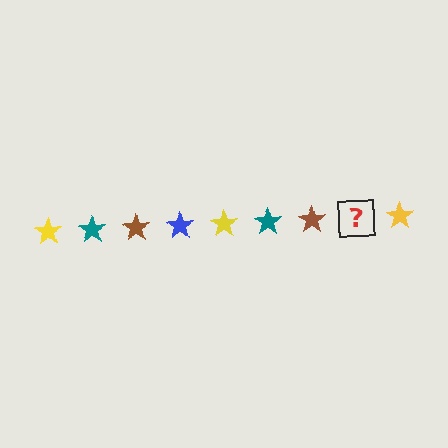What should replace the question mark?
The question mark should be replaced with a blue star.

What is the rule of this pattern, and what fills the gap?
The rule is that the pattern cycles through yellow, teal, brown, blue stars. The gap should be filled with a blue star.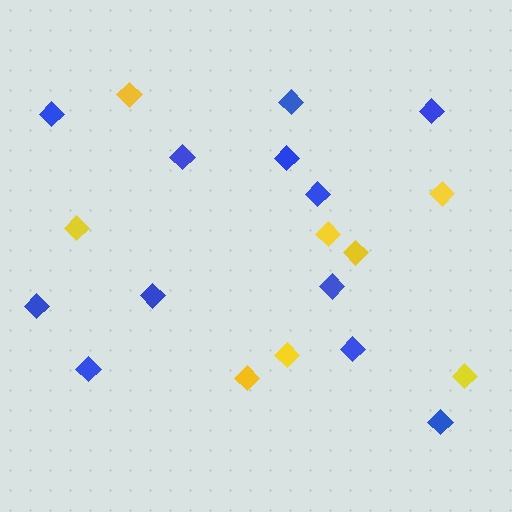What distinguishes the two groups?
There are 2 groups: one group of yellow diamonds (8) and one group of blue diamonds (12).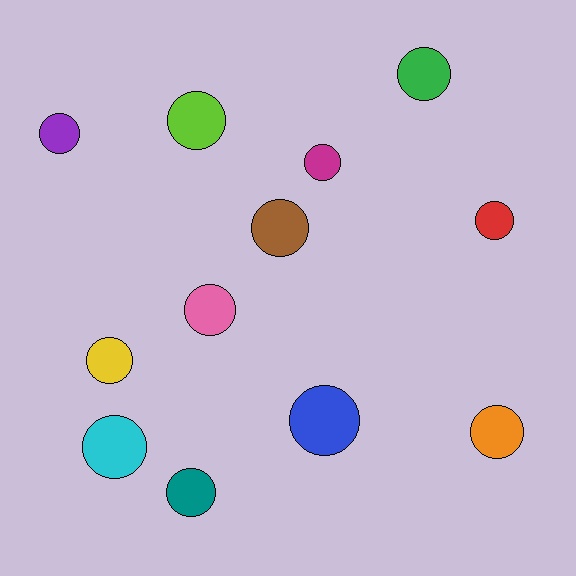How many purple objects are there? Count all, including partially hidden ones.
There is 1 purple object.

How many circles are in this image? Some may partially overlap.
There are 12 circles.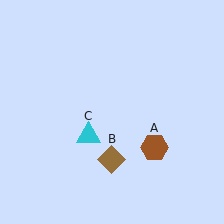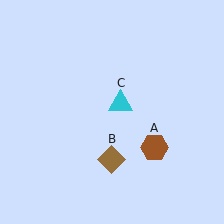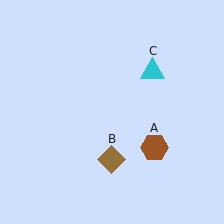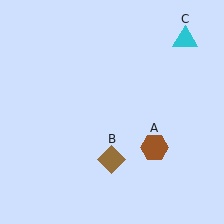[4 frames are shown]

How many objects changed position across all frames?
1 object changed position: cyan triangle (object C).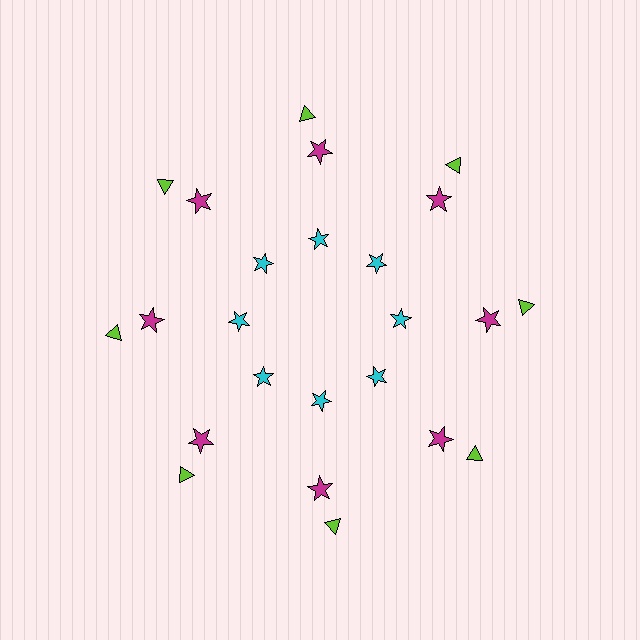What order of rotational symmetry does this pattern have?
This pattern has 8-fold rotational symmetry.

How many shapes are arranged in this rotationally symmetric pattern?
There are 24 shapes, arranged in 8 groups of 3.